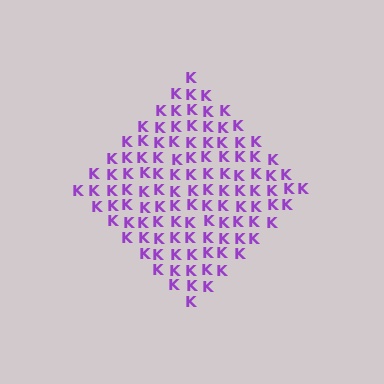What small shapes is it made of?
It is made of small letter K's.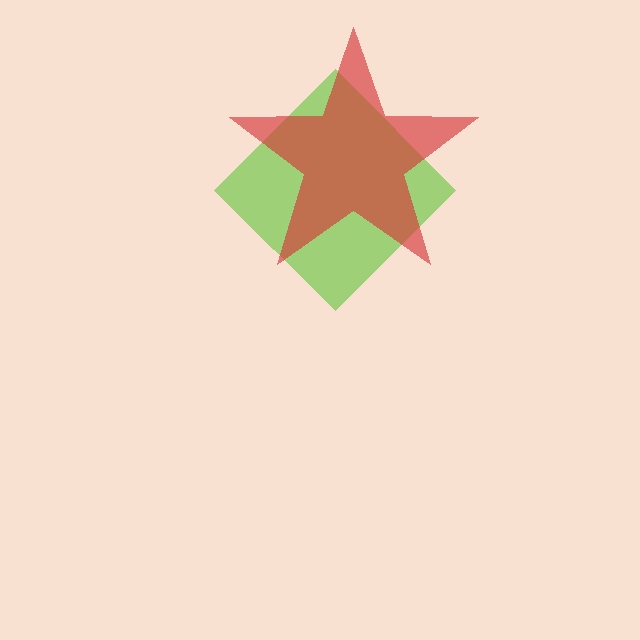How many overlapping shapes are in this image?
There are 2 overlapping shapes in the image.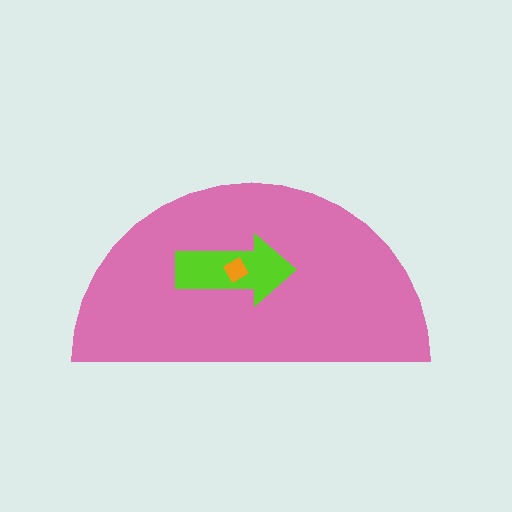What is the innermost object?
The orange diamond.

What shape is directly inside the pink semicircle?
The lime arrow.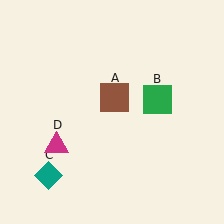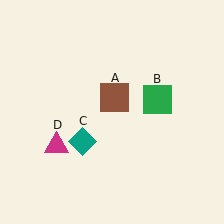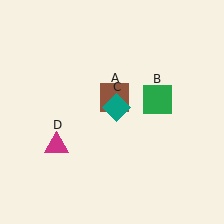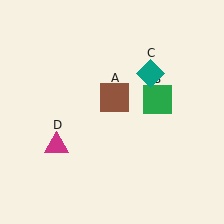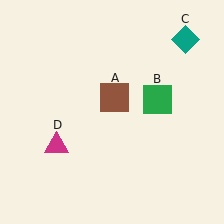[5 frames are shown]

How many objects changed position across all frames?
1 object changed position: teal diamond (object C).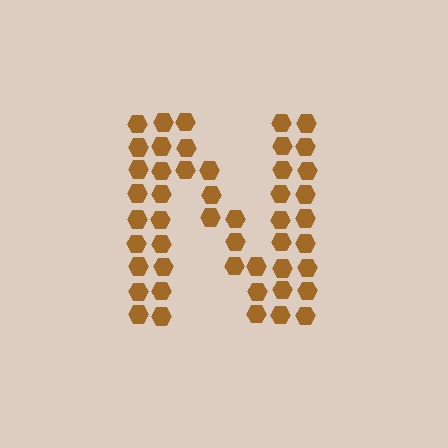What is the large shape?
The large shape is the letter N.